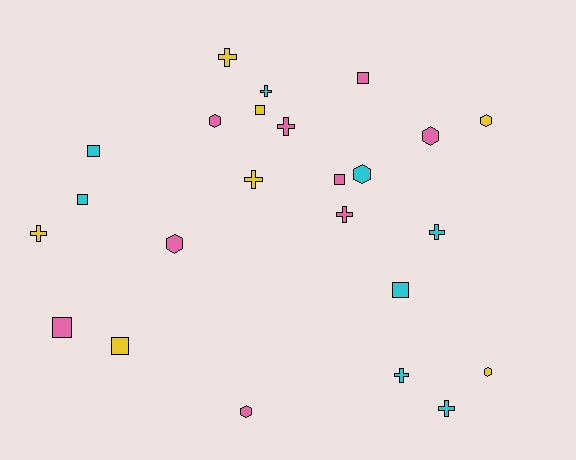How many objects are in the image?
There are 24 objects.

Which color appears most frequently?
Pink, with 9 objects.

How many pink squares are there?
There are 3 pink squares.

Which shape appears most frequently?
Cross, with 9 objects.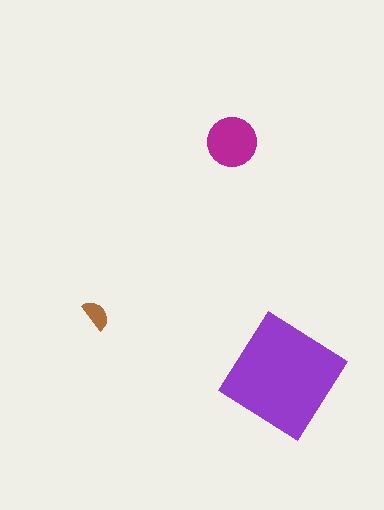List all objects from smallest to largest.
The brown semicircle, the magenta circle, the purple diamond.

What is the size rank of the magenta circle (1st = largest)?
2nd.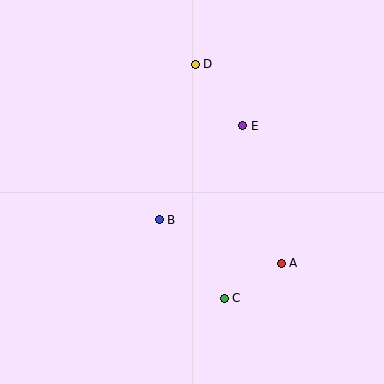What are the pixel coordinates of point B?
Point B is at (159, 220).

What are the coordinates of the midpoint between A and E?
The midpoint between A and E is at (262, 194).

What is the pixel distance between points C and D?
The distance between C and D is 236 pixels.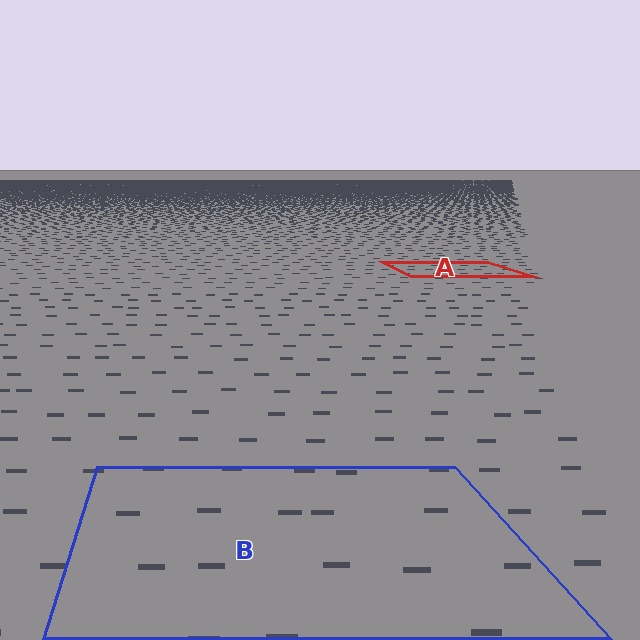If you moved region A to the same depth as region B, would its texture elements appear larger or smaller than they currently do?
They would appear larger. At a closer depth, the same texture elements are projected at a bigger on-screen size.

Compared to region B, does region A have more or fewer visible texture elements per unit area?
Region A has more texture elements per unit area — they are packed more densely because it is farther away.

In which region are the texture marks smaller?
The texture marks are smaller in region A, because it is farther away.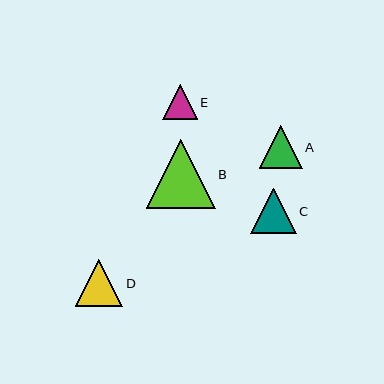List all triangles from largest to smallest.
From largest to smallest: B, D, C, A, E.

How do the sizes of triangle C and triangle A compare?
Triangle C and triangle A are approximately the same size.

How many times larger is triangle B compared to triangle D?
Triangle B is approximately 1.5 times the size of triangle D.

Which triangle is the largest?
Triangle B is the largest with a size of approximately 69 pixels.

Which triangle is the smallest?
Triangle E is the smallest with a size of approximately 34 pixels.